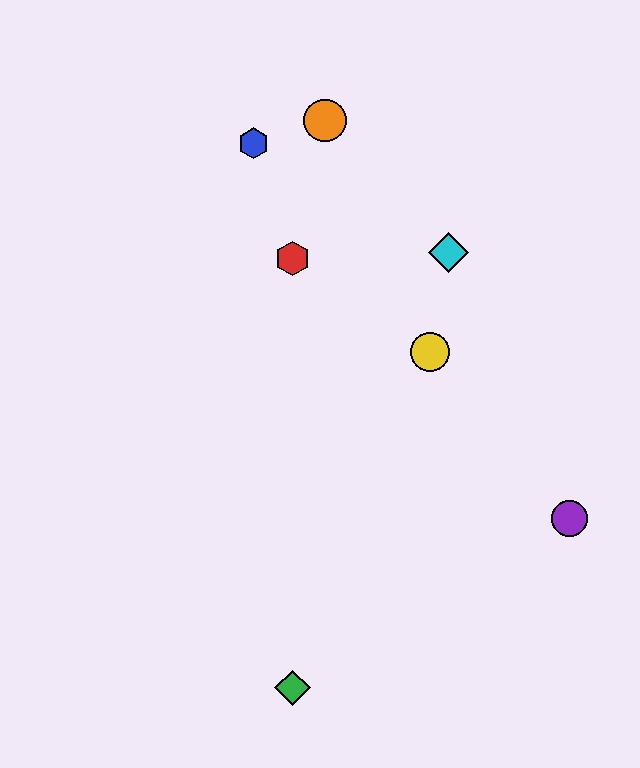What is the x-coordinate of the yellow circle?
The yellow circle is at x≈430.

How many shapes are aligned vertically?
2 shapes (the red hexagon, the green diamond) are aligned vertically.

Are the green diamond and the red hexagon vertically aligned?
Yes, both are at x≈292.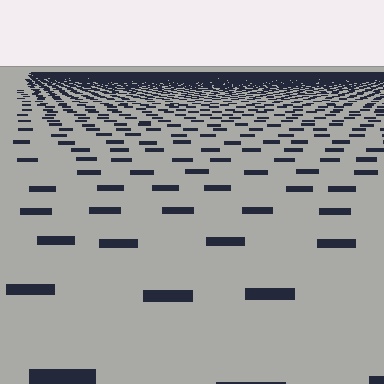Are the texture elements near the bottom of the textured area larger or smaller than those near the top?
Larger. Near the bottom, elements are closer to the viewer and appear at a bigger on-screen size.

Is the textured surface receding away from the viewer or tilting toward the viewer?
The surface is receding away from the viewer. Texture elements get smaller and denser toward the top.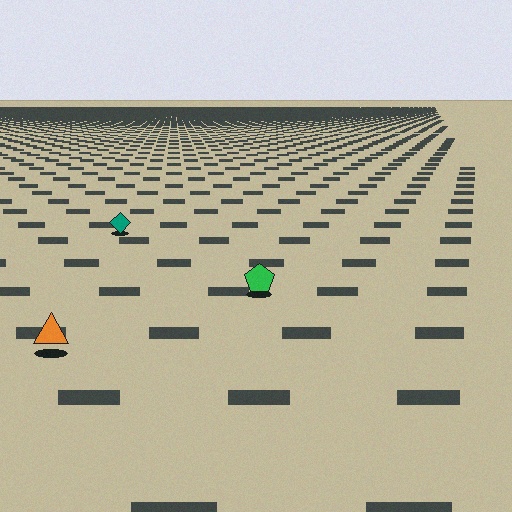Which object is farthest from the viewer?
The teal diamond is farthest from the viewer. It appears smaller and the ground texture around it is denser.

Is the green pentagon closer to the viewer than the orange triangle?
No. The orange triangle is closer — you can tell from the texture gradient: the ground texture is coarser near it.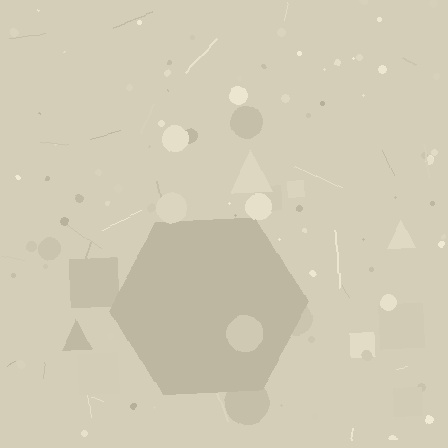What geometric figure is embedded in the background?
A hexagon is embedded in the background.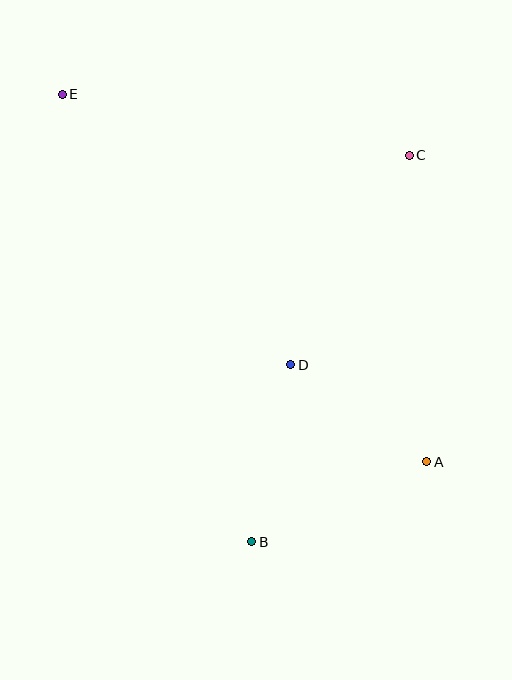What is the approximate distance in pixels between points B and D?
The distance between B and D is approximately 181 pixels.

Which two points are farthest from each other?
Points A and E are farthest from each other.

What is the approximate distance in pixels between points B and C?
The distance between B and C is approximately 418 pixels.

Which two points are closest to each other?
Points A and D are closest to each other.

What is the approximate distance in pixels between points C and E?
The distance between C and E is approximately 352 pixels.